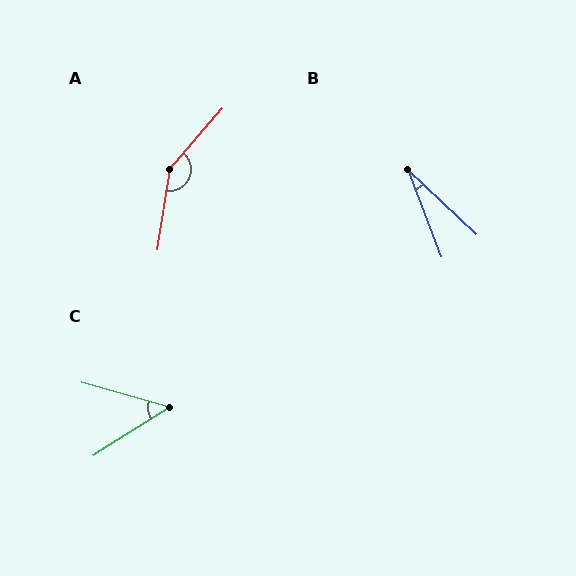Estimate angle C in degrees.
Approximately 48 degrees.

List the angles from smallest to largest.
B (26°), C (48°), A (148°).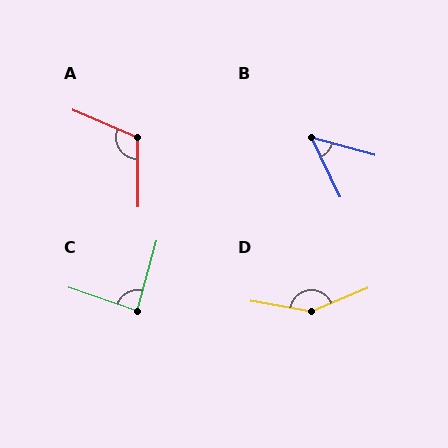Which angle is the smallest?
B, at approximately 49 degrees.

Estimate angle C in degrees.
Approximately 86 degrees.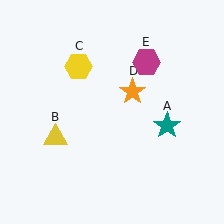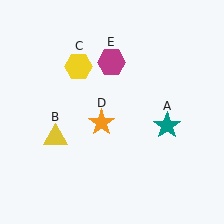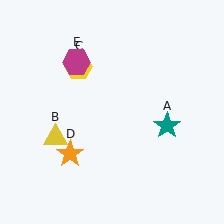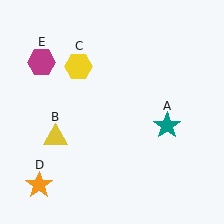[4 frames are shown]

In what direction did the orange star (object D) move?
The orange star (object D) moved down and to the left.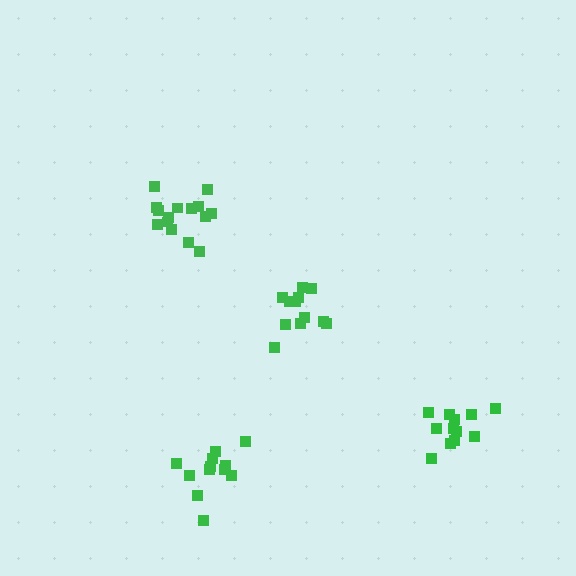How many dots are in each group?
Group 1: 12 dots, Group 2: 12 dots, Group 3: 15 dots, Group 4: 12 dots (51 total).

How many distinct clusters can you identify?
There are 4 distinct clusters.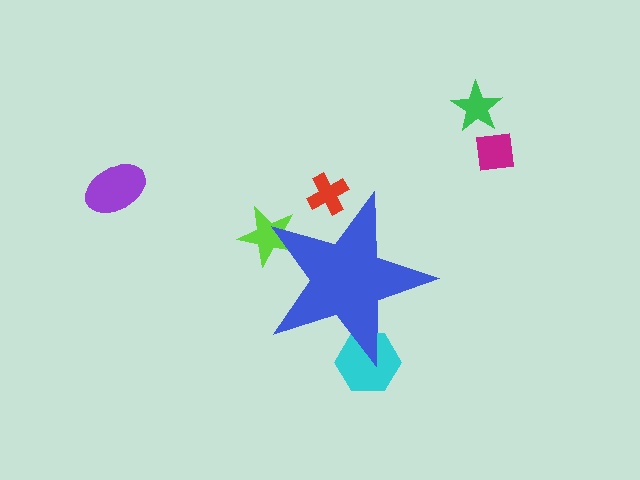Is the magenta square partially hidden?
No, the magenta square is fully visible.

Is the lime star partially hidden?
Yes, the lime star is partially hidden behind the blue star.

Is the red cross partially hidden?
Yes, the red cross is partially hidden behind the blue star.